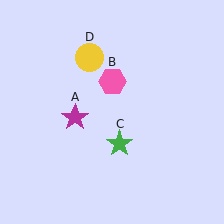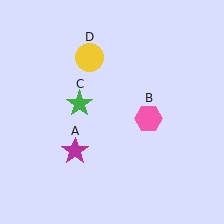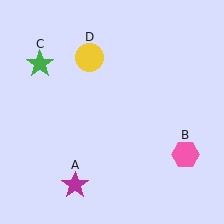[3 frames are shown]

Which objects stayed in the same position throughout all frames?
Yellow circle (object D) remained stationary.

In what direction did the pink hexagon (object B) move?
The pink hexagon (object B) moved down and to the right.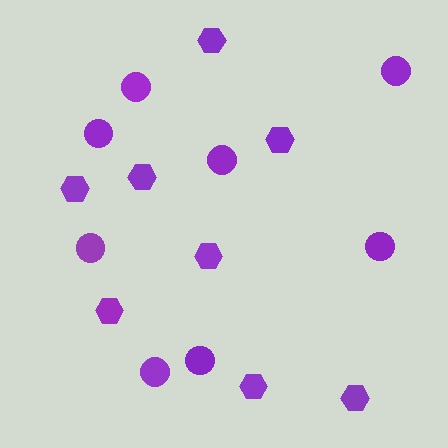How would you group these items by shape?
There are 2 groups: one group of hexagons (8) and one group of circles (8).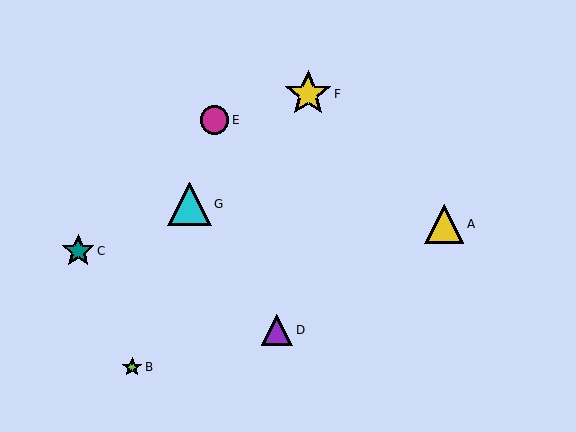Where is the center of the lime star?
The center of the lime star is at (132, 367).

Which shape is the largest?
The yellow star (labeled F) is the largest.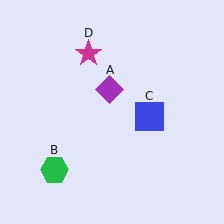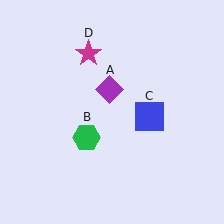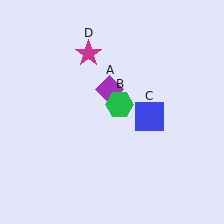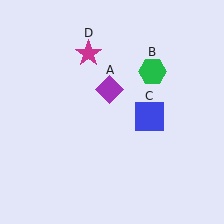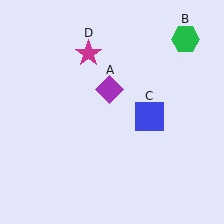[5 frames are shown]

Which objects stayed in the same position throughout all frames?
Purple diamond (object A) and blue square (object C) and magenta star (object D) remained stationary.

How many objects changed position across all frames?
1 object changed position: green hexagon (object B).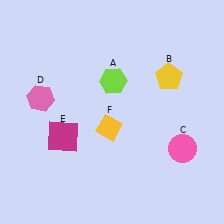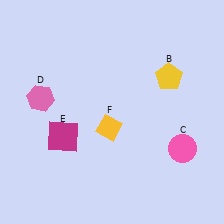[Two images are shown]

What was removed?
The lime hexagon (A) was removed in Image 2.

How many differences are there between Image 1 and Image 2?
There is 1 difference between the two images.